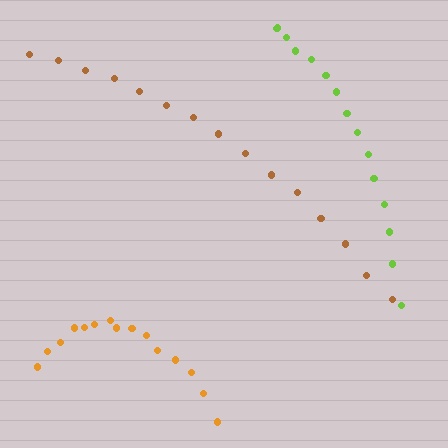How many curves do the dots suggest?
There are 3 distinct paths.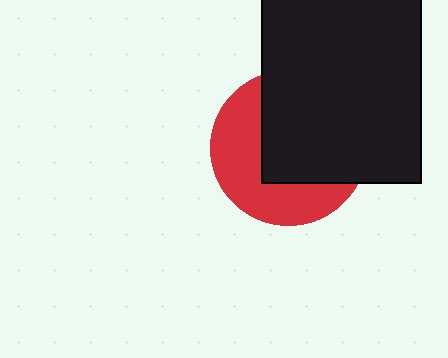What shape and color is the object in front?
The object in front is a black rectangle.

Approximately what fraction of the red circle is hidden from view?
Roughly 55% of the red circle is hidden behind the black rectangle.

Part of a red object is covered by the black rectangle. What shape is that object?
It is a circle.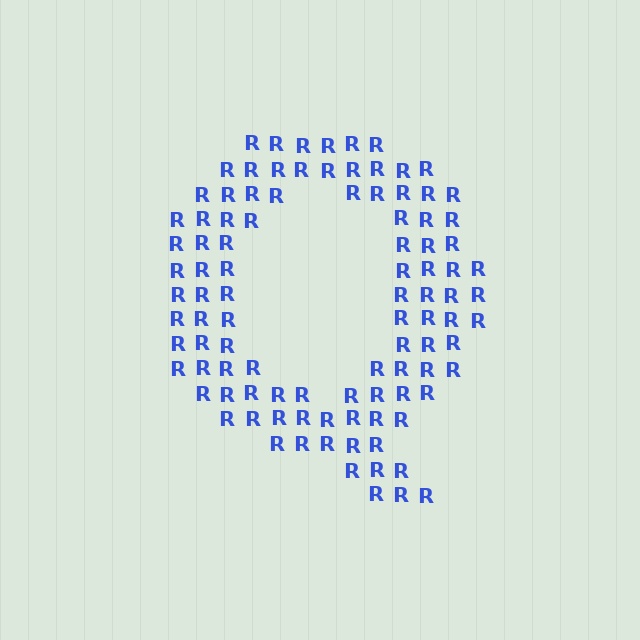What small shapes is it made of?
It is made of small letter R's.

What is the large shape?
The large shape is the letter Q.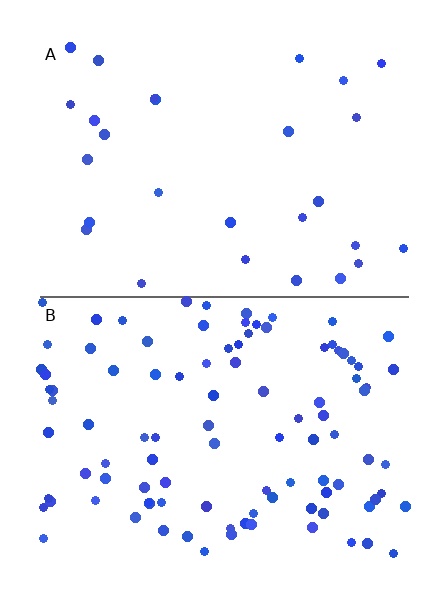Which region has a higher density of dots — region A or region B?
B (the bottom).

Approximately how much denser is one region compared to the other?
Approximately 3.6× — region B over region A.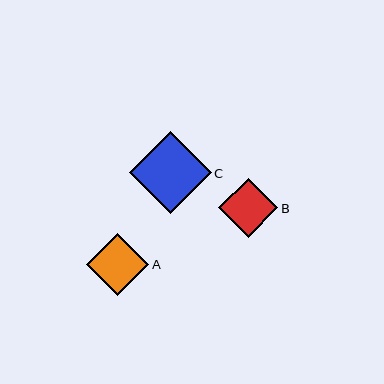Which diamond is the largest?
Diamond C is the largest with a size of approximately 82 pixels.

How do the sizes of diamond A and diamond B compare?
Diamond A and diamond B are approximately the same size.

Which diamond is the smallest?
Diamond B is the smallest with a size of approximately 59 pixels.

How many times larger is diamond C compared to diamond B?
Diamond C is approximately 1.4 times the size of diamond B.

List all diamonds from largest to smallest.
From largest to smallest: C, A, B.